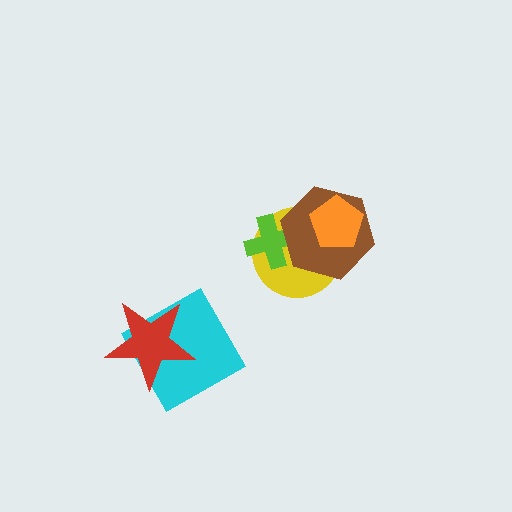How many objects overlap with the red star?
1 object overlaps with the red star.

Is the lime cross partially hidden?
Yes, it is partially covered by another shape.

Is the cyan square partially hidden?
Yes, it is partially covered by another shape.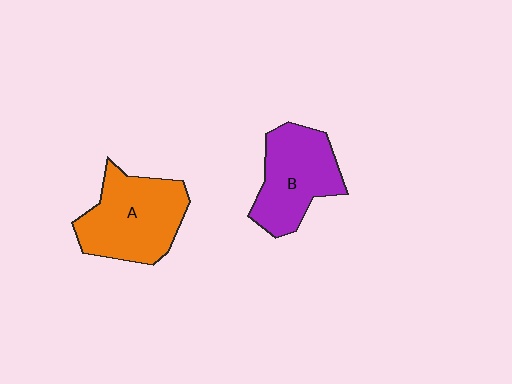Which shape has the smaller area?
Shape B (purple).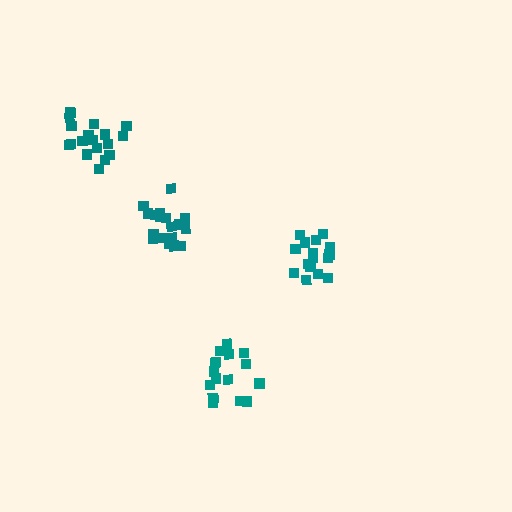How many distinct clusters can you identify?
There are 4 distinct clusters.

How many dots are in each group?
Group 1: 19 dots, Group 2: 16 dots, Group 3: 16 dots, Group 4: 18 dots (69 total).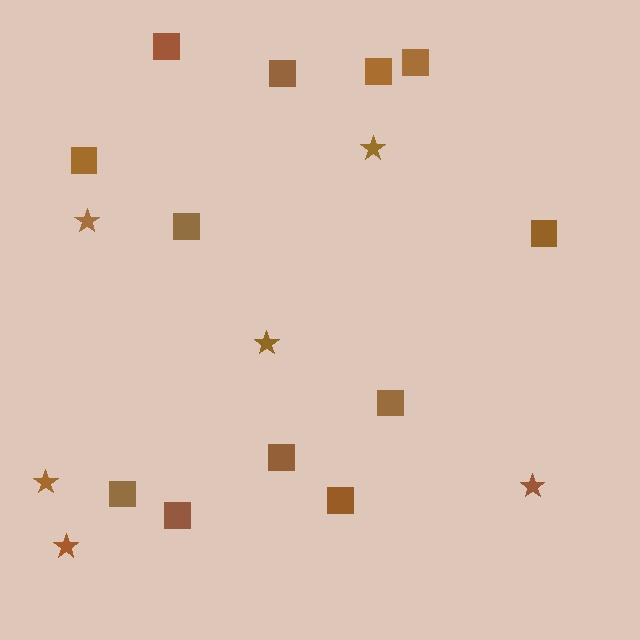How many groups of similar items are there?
There are 2 groups: one group of stars (6) and one group of squares (12).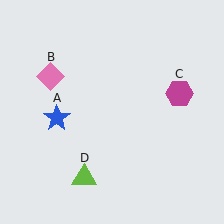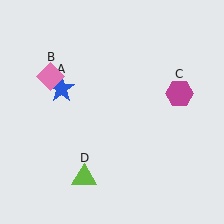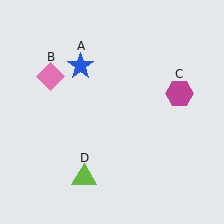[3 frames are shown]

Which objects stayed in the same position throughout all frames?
Pink diamond (object B) and magenta hexagon (object C) and lime triangle (object D) remained stationary.